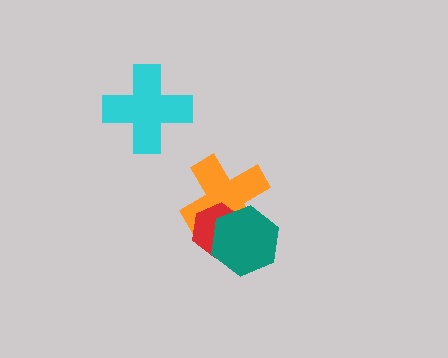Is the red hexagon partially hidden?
Yes, it is partially covered by another shape.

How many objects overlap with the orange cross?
2 objects overlap with the orange cross.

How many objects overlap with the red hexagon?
2 objects overlap with the red hexagon.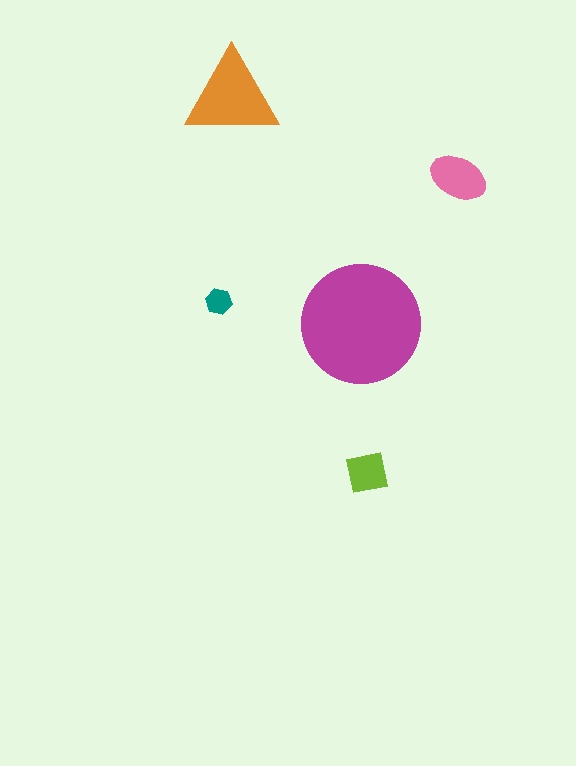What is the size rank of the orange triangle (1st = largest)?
2nd.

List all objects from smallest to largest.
The teal hexagon, the lime square, the pink ellipse, the orange triangle, the magenta circle.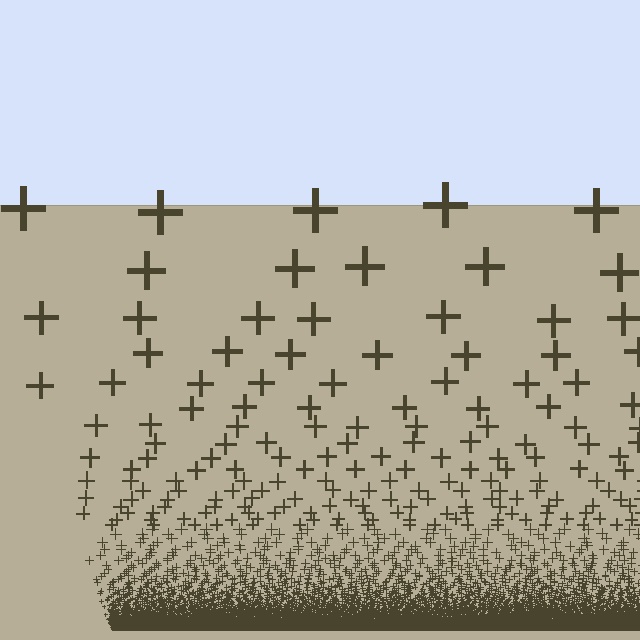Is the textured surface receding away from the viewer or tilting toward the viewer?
The surface appears to tilt toward the viewer. Texture elements get larger and sparser toward the top.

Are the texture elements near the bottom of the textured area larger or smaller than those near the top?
Smaller. The gradient is inverted — elements near the bottom are smaller and denser.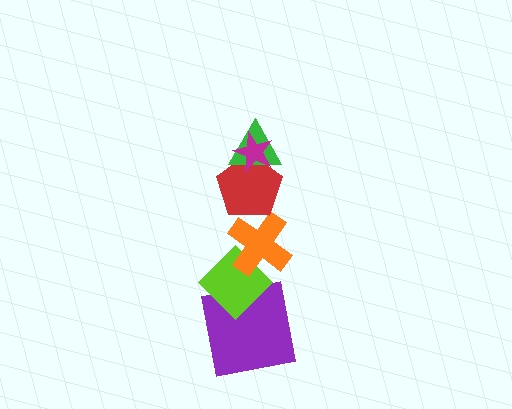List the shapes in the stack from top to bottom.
From top to bottom: the magenta star, the green triangle, the red pentagon, the orange cross, the lime diamond, the purple square.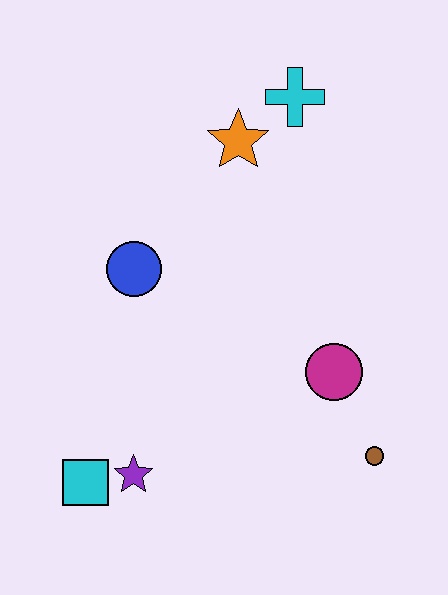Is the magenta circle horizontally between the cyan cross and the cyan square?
No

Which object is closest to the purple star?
The cyan square is closest to the purple star.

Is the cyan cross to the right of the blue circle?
Yes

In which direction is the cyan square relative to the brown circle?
The cyan square is to the left of the brown circle.